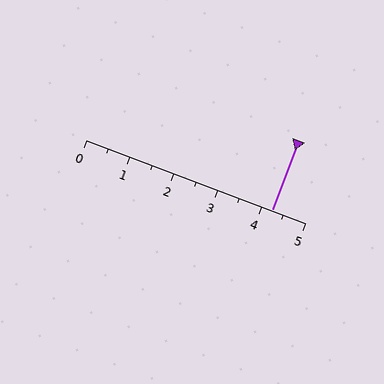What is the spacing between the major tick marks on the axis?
The major ticks are spaced 1 apart.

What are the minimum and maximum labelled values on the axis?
The axis runs from 0 to 5.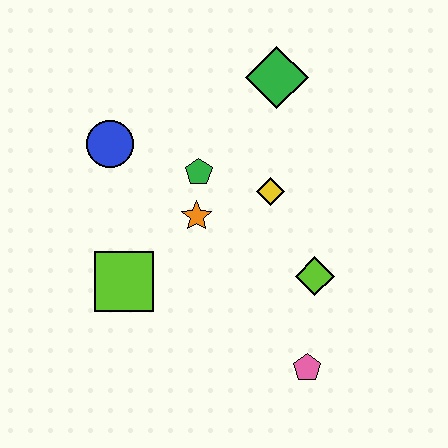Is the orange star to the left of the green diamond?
Yes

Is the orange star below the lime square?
No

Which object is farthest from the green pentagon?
The pink pentagon is farthest from the green pentagon.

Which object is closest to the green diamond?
The yellow diamond is closest to the green diamond.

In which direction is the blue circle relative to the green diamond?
The blue circle is to the left of the green diamond.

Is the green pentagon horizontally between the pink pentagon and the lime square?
Yes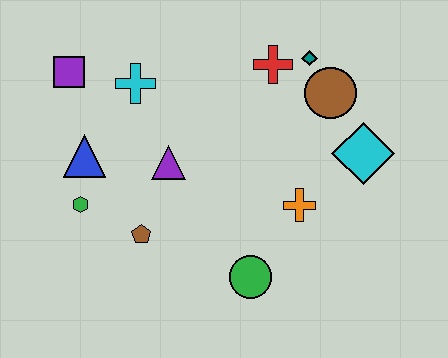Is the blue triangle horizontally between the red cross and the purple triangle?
No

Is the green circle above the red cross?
No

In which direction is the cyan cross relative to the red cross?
The cyan cross is to the left of the red cross.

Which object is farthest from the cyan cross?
The cyan diamond is farthest from the cyan cross.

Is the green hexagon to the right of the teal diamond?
No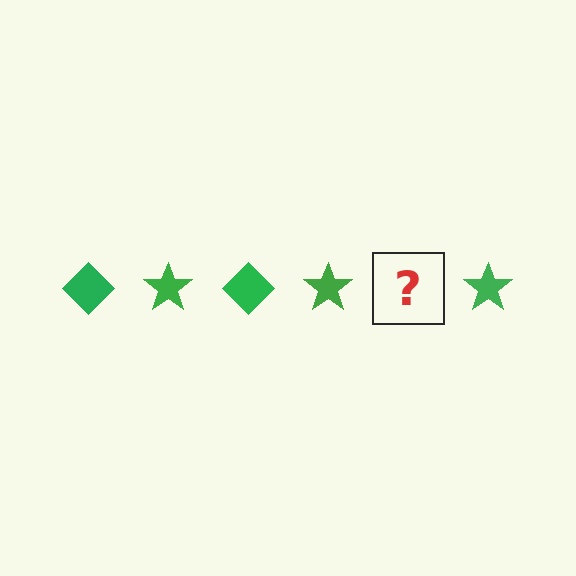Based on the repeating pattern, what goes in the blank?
The blank should be a green diamond.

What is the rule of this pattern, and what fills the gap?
The rule is that the pattern cycles through diamond, star shapes in green. The gap should be filled with a green diamond.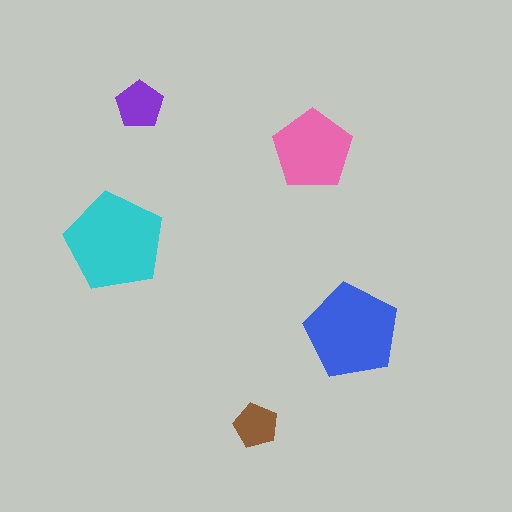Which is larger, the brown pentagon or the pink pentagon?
The pink one.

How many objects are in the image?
There are 5 objects in the image.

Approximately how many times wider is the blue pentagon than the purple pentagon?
About 2 times wider.